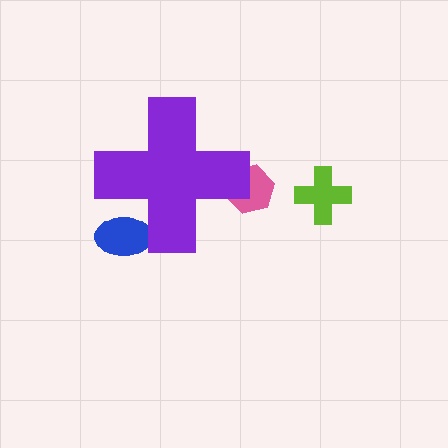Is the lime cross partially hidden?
No, the lime cross is fully visible.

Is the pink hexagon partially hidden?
Yes, the pink hexagon is partially hidden behind the purple cross.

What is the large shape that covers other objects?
A purple cross.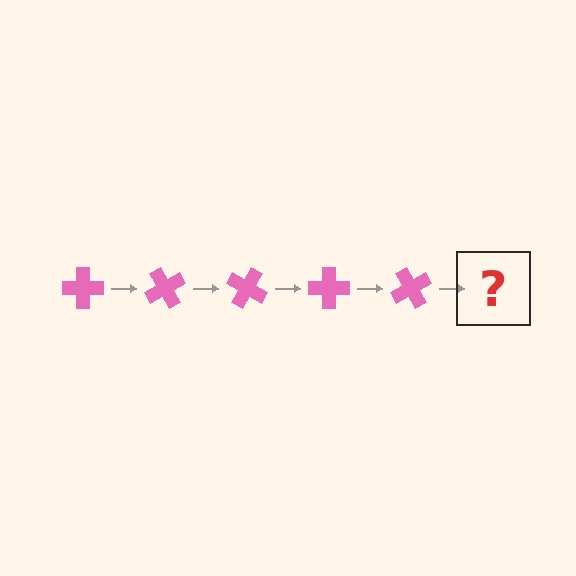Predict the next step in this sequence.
The next step is a pink cross rotated 300 degrees.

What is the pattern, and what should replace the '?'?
The pattern is that the cross rotates 60 degrees each step. The '?' should be a pink cross rotated 300 degrees.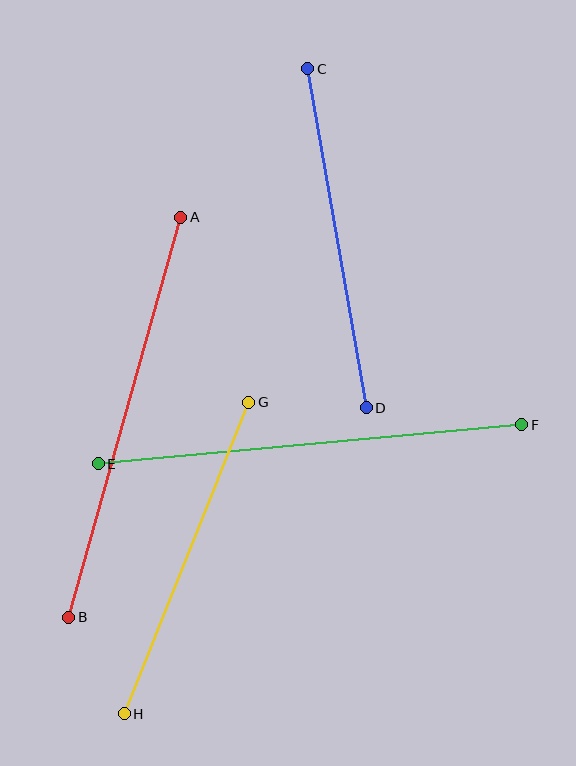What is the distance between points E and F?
The distance is approximately 425 pixels.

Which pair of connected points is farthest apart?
Points E and F are farthest apart.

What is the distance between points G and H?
The distance is approximately 335 pixels.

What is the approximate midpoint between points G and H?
The midpoint is at approximately (186, 558) pixels.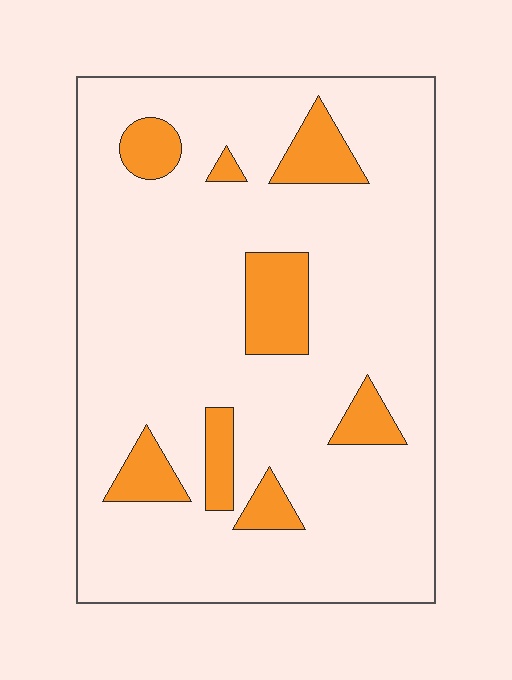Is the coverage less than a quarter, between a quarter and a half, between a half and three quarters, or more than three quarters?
Less than a quarter.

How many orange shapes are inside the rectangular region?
8.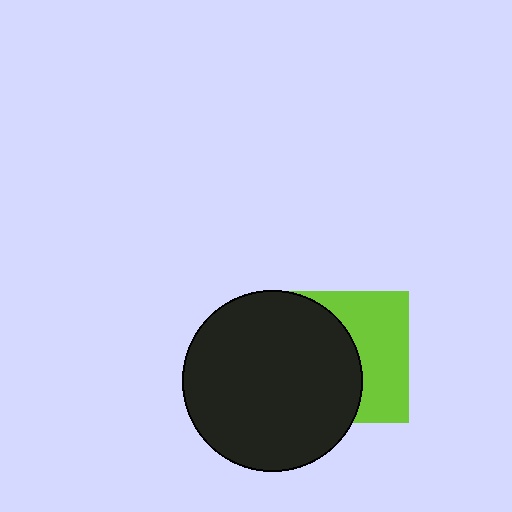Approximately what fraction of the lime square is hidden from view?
Roughly 55% of the lime square is hidden behind the black circle.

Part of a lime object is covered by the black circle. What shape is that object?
It is a square.